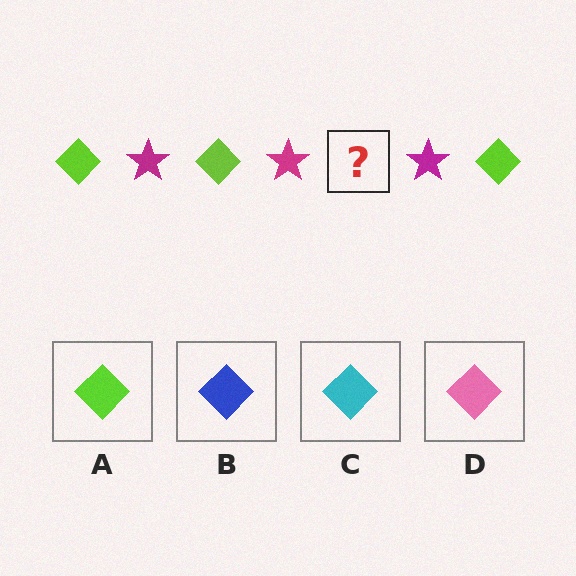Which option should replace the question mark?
Option A.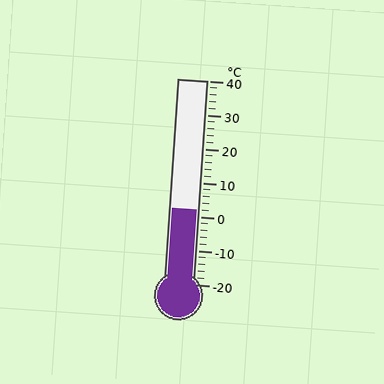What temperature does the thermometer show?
The thermometer shows approximately 2°C.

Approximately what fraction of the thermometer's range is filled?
The thermometer is filled to approximately 35% of its range.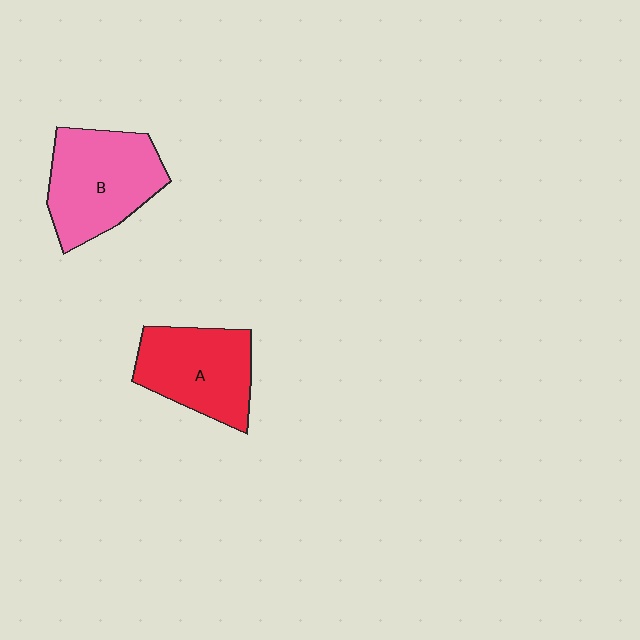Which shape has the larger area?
Shape B (pink).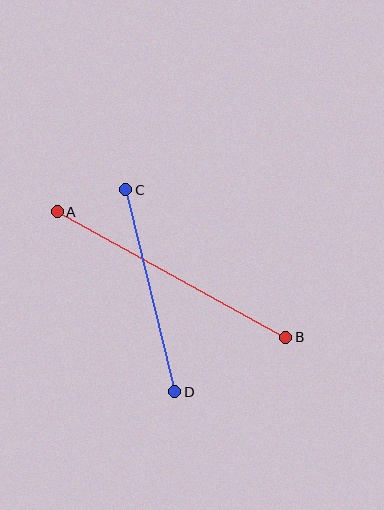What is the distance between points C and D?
The distance is approximately 208 pixels.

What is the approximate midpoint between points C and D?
The midpoint is at approximately (150, 291) pixels.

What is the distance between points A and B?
The distance is approximately 260 pixels.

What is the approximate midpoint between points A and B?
The midpoint is at approximately (172, 274) pixels.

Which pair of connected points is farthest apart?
Points A and B are farthest apart.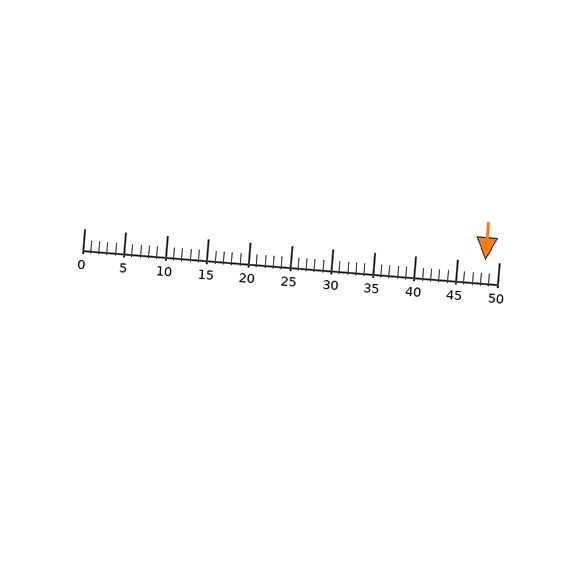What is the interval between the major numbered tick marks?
The major tick marks are spaced 5 units apart.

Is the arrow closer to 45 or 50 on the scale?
The arrow is closer to 50.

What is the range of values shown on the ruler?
The ruler shows values from 0 to 50.